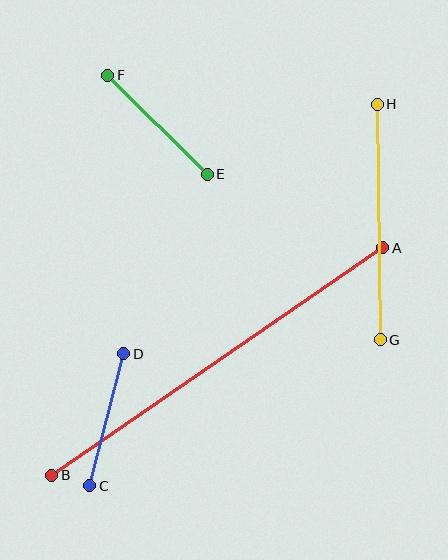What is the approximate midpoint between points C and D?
The midpoint is at approximately (107, 420) pixels.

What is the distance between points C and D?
The distance is approximately 137 pixels.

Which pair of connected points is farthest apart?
Points A and B are farthest apart.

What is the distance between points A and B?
The distance is approximately 402 pixels.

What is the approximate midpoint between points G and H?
The midpoint is at approximately (379, 222) pixels.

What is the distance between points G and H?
The distance is approximately 236 pixels.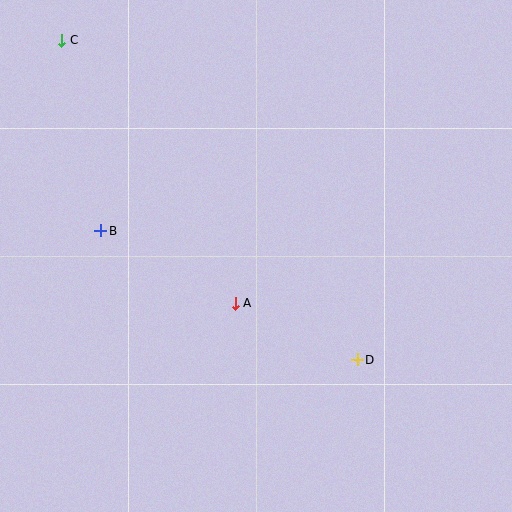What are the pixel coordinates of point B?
Point B is at (101, 231).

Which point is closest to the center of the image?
Point A at (235, 303) is closest to the center.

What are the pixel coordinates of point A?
Point A is at (235, 303).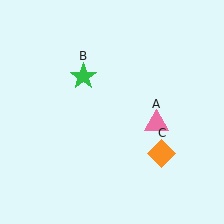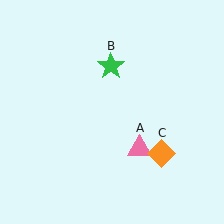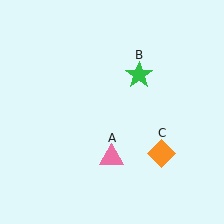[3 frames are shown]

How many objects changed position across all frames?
2 objects changed position: pink triangle (object A), green star (object B).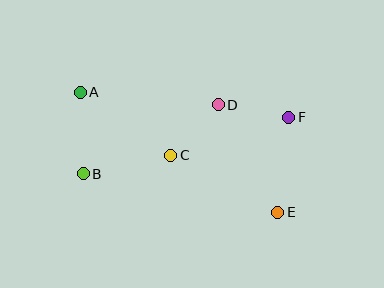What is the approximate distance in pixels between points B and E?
The distance between B and E is approximately 198 pixels.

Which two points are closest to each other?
Points C and D are closest to each other.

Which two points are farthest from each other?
Points A and E are farthest from each other.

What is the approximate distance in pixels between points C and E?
The distance between C and E is approximately 121 pixels.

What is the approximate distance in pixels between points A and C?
The distance between A and C is approximately 110 pixels.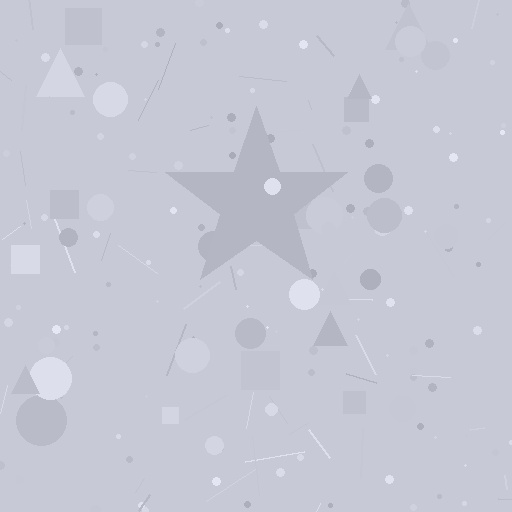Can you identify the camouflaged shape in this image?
The camouflaged shape is a star.